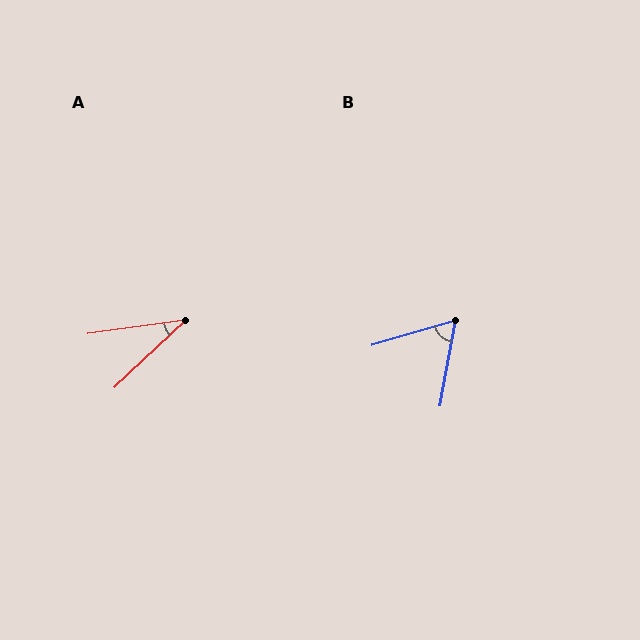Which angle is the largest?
B, at approximately 63 degrees.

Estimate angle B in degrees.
Approximately 63 degrees.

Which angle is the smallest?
A, at approximately 35 degrees.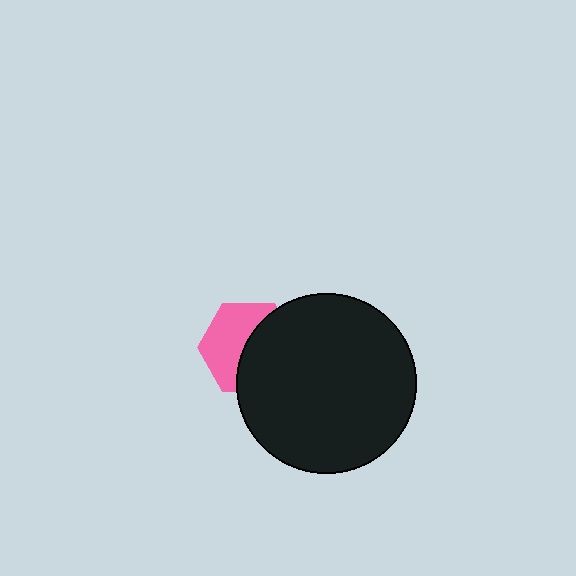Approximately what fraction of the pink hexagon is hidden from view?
Roughly 50% of the pink hexagon is hidden behind the black circle.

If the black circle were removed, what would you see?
You would see the complete pink hexagon.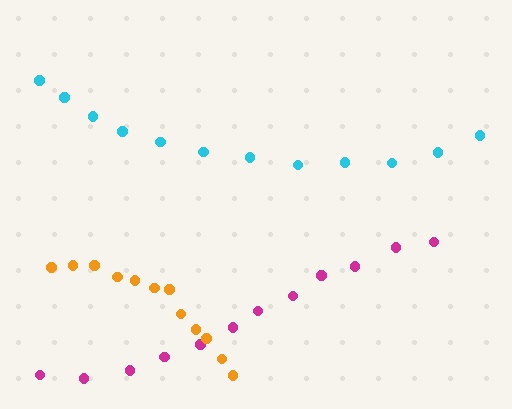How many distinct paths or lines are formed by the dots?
There are 3 distinct paths.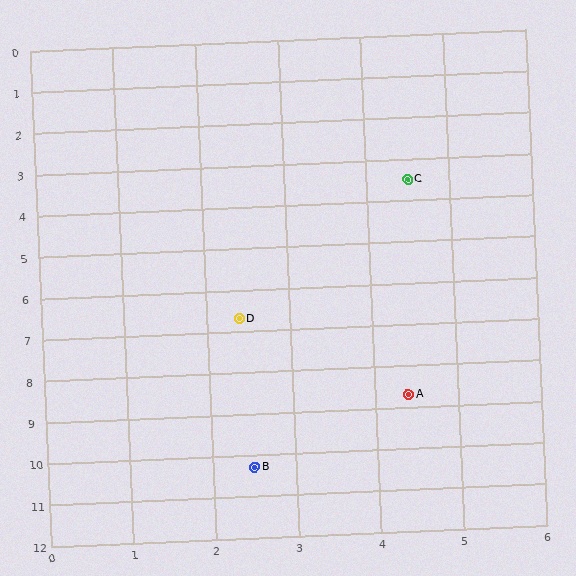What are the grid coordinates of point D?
Point D is at approximately (2.4, 6.7).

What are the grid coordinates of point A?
Point A is at approximately (4.4, 8.7).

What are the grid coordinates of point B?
Point B is at approximately (2.5, 10.3).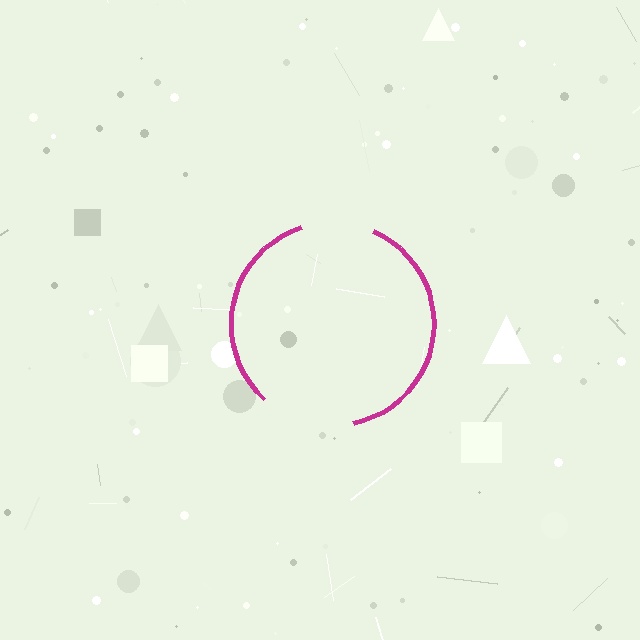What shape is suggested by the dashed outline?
The dashed outline suggests a circle.